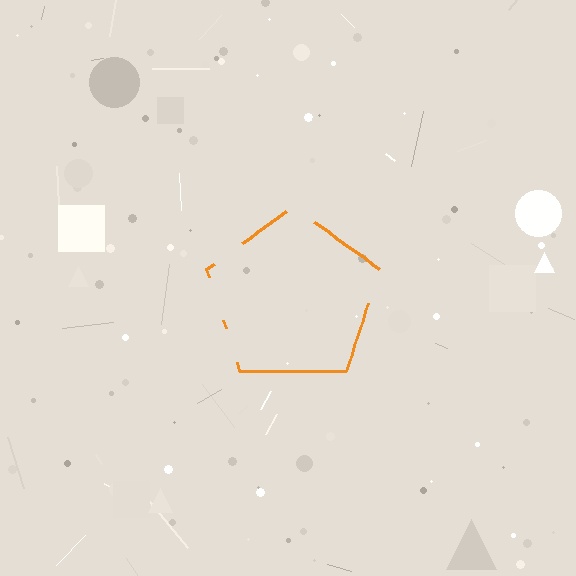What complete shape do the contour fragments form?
The contour fragments form a pentagon.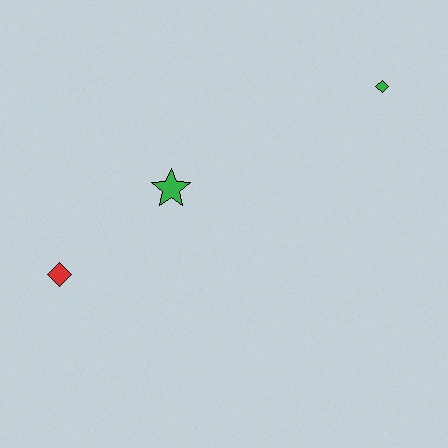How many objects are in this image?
There are 3 objects.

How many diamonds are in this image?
There are 2 diamonds.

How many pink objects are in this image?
There are no pink objects.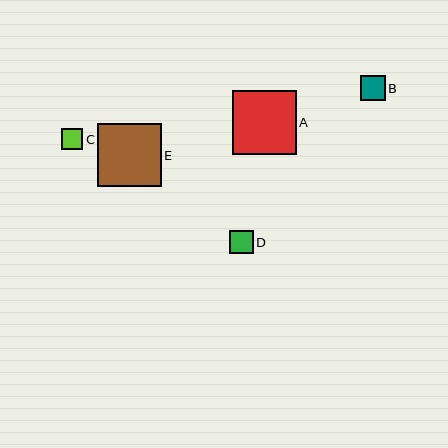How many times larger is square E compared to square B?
Square E is approximately 2.6 times the size of square B.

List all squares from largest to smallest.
From largest to smallest: A, E, B, D, C.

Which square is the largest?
Square A is the largest with a size of approximately 64 pixels.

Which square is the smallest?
Square C is the smallest with a size of approximately 21 pixels.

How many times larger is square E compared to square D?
Square E is approximately 2.7 times the size of square D.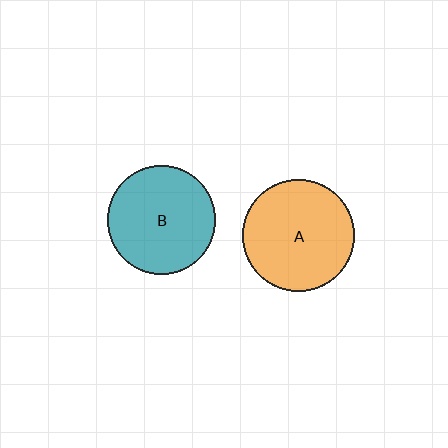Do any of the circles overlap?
No, none of the circles overlap.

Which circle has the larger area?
Circle A (orange).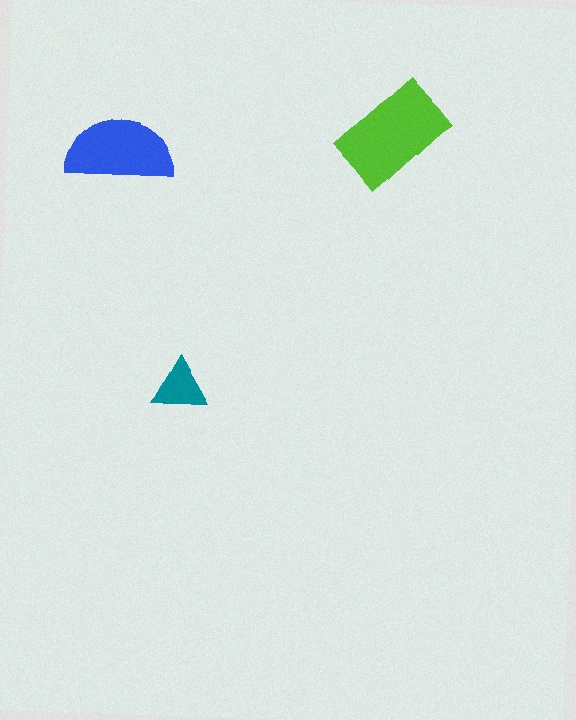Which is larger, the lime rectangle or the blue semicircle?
The lime rectangle.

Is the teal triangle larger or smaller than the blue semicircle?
Smaller.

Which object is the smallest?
The teal triangle.